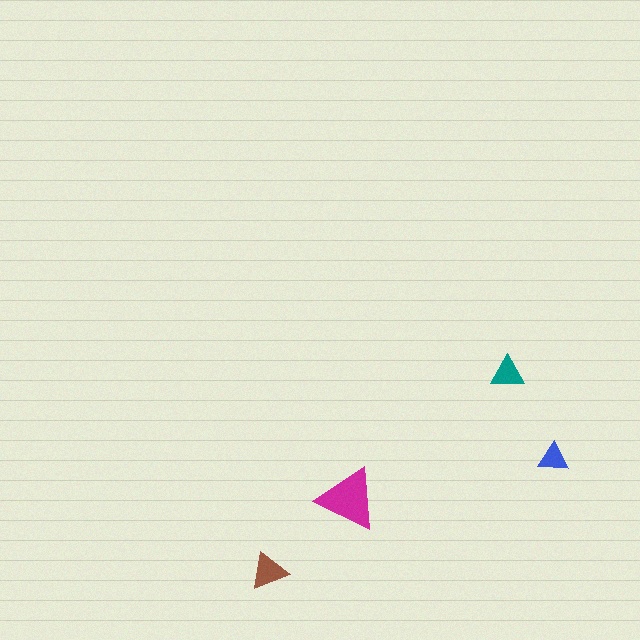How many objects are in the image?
There are 4 objects in the image.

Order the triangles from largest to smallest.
the magenta one, the brown one, the teal one, the blue one.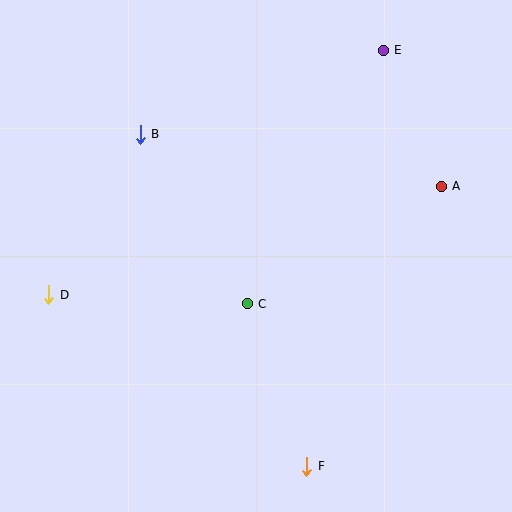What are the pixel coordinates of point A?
Point A is at (441, 186).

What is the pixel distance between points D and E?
The distance between D and E is 414 pixels.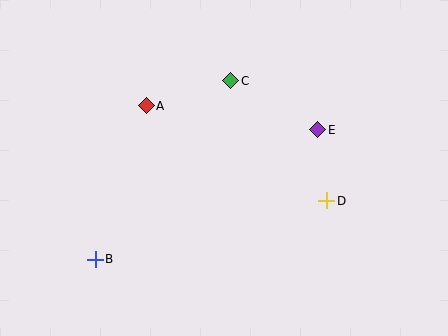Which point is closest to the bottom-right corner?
Point D is closest to the bottom-right corner.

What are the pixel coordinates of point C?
Point C is at (231, 81).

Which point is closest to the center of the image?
Point C at (231, 81) is closest to the center.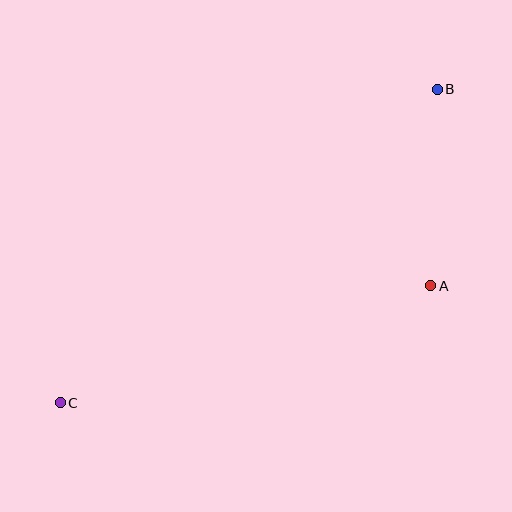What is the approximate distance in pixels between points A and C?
The distance between A and C is approximately 389 pixels.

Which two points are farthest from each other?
Points B and C are farthest from each other.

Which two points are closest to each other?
Points A and B are closest to each other.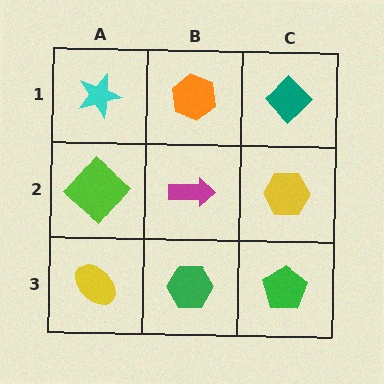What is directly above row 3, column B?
A magenta arrow.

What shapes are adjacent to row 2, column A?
A cyan star (row 1, column A), a yellow ellipse (row 3, column A), a magenta arrow (row 2, column B).